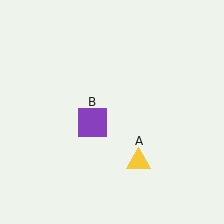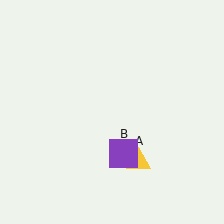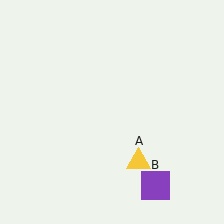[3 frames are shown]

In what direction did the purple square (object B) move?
The purple square (object B) moved down and to the right.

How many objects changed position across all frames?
1 object changed position: purple square (object B).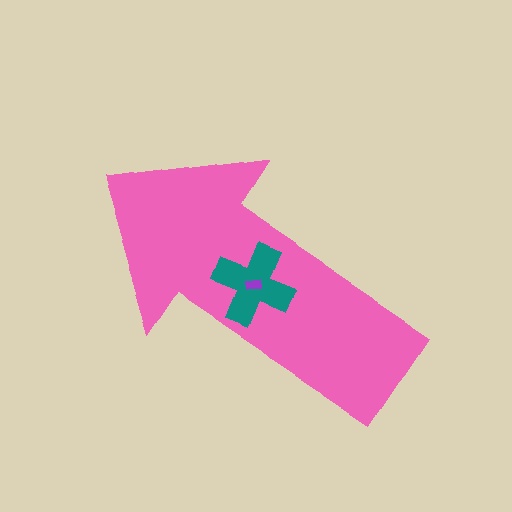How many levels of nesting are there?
3.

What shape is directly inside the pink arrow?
The teal cross.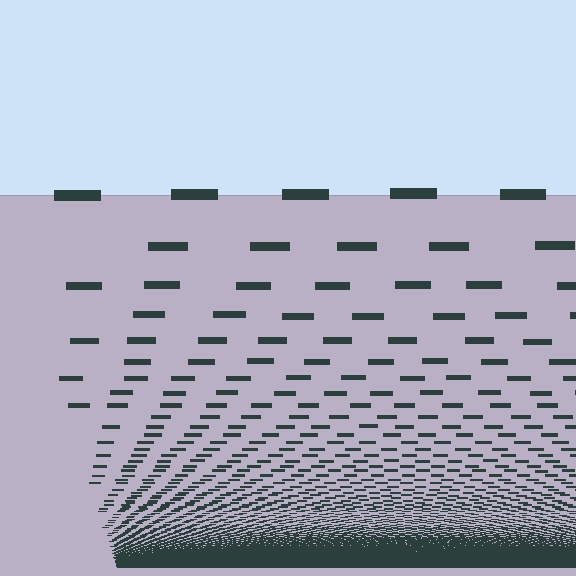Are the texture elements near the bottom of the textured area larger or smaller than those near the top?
Smaller. The gradient is inverted — elements near the bottom are smaller and denser.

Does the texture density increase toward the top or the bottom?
Density increases toward the bottom.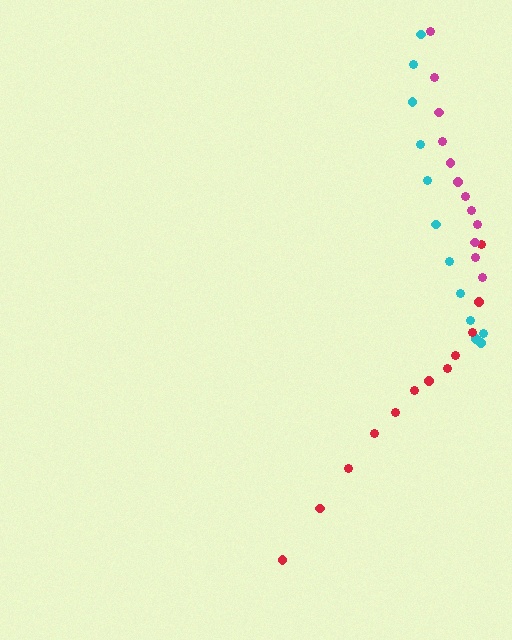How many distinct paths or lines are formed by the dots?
There are 3 distinct paths.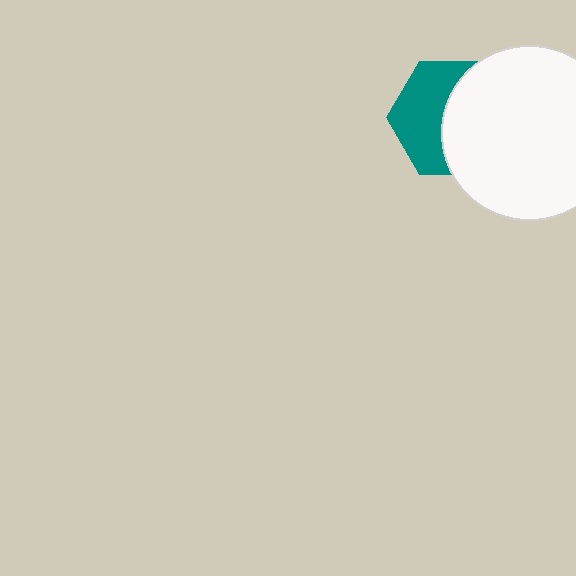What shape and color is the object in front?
The object in front is a white circle.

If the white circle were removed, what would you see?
You would see the complete teal hexagon.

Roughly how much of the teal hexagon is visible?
About half of it is visible (roughly 48%).